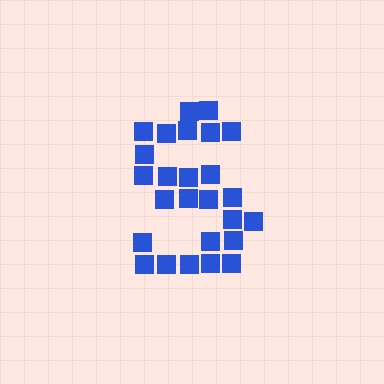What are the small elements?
The small elements are squares.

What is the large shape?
The large shape is the letter S.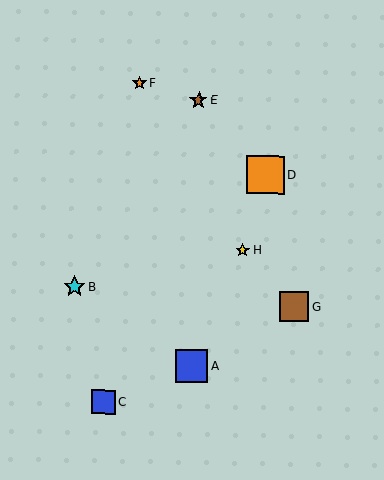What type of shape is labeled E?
Shape E is a brown star.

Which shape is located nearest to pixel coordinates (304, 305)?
The brown square (labeled G) at (294, 306) is nearest to that location.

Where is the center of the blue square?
The center of the blue square is at (191, 366).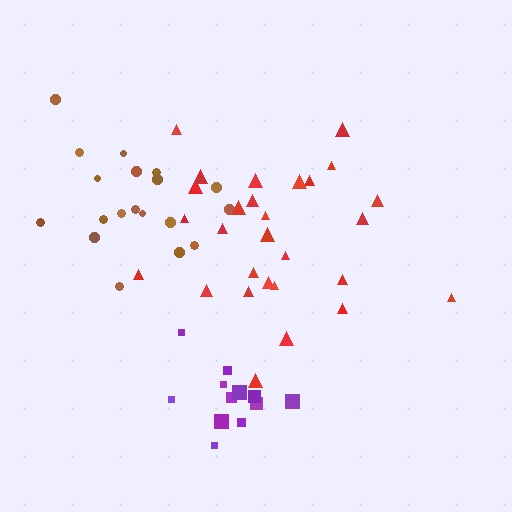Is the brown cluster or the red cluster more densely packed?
Brown.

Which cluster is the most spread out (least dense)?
Red.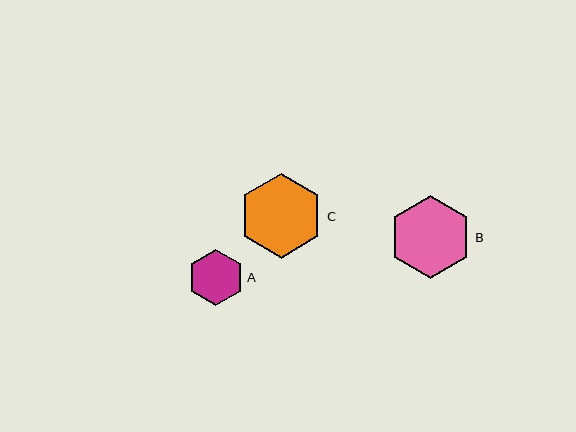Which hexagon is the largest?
Hexagon C is the largest with a size of approximately 85 pixels.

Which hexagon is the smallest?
Hexagon A is the smallest with a size of approximately 57 pixels.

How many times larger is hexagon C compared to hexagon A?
Hexagon C is approximately 1.5 times the size of hexagon A.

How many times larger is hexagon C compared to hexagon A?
Hexagon C is approximately 1.5 times the size of hexagon A.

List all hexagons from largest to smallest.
From largest to smallest: C, B, A.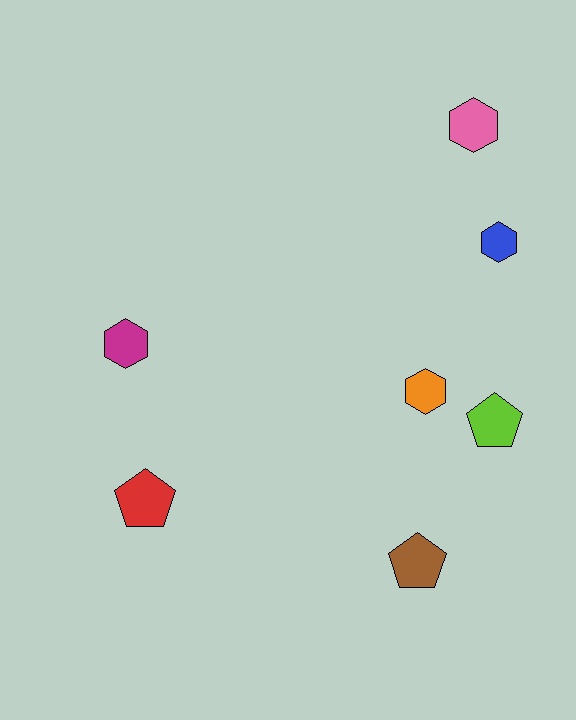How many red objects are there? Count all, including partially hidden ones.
There is 1 red object.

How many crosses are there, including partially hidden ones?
There are no crosses.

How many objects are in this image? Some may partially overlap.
There are 7 objects.